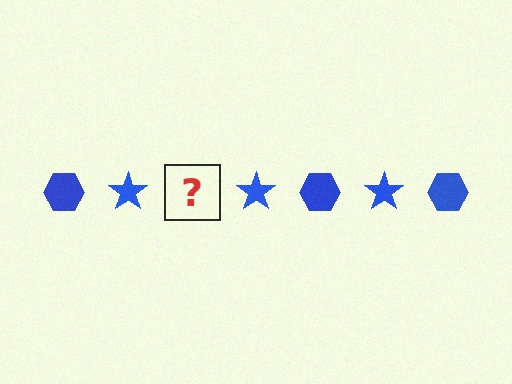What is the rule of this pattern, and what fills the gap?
The rule is that the pattern cycles through hexagon, star shapes in blue. The gap should be filled with a blue hexagon.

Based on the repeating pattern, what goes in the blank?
The blank should be a blue hexagon.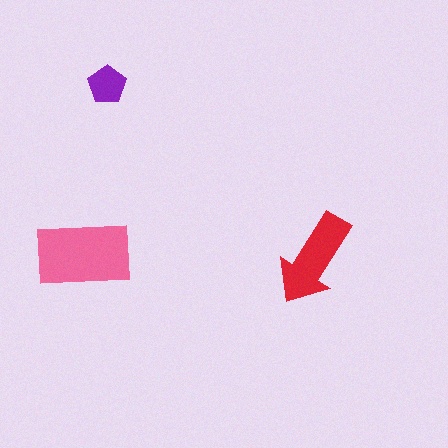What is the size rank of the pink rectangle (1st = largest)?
1st.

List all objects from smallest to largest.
The purple pentagon, the red arrow, the pink rectangle.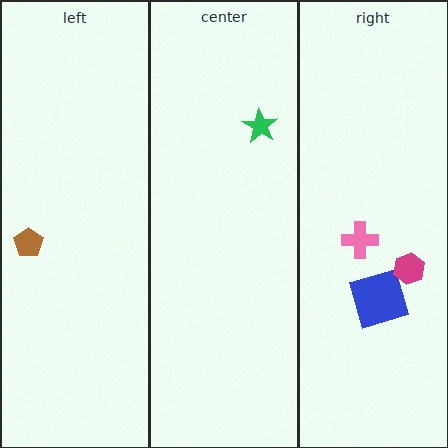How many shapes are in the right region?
3.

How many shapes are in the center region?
1.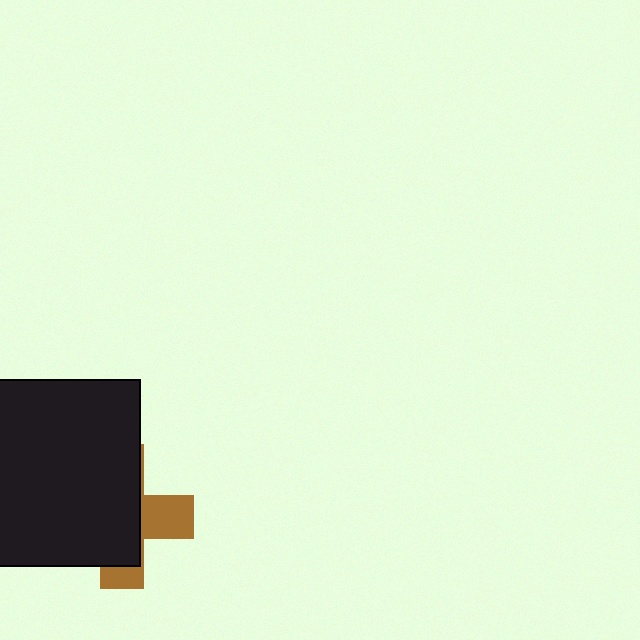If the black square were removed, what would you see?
You would see the complete brown cross.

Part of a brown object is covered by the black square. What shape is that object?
It is a cross.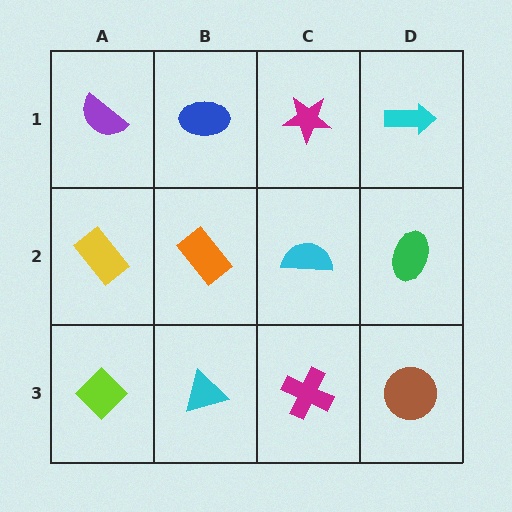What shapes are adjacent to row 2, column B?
A blue ellipse (row 1, column B), a cyan triangle (row 3, column B), a yellow rectangle (row 2, column A), a cyan semicircle (row 2, column C).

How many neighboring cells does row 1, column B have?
3.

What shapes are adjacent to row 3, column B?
An orange rectangle (row 2, column B), a lime diamond (row 3, column A), a magenta cross (row 3, column C).